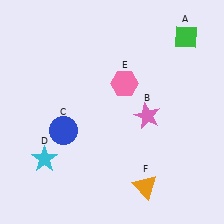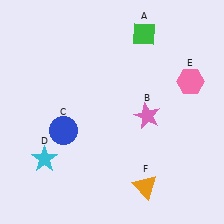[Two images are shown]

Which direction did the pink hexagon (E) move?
The pink hexagon (E) moved right.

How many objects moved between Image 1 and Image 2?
2 objects moved between the two images.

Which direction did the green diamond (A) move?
The green diamond (A) moved left.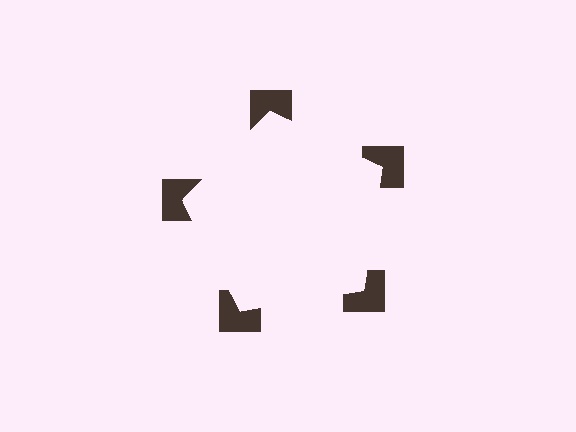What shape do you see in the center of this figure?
An illusory pentagon — its edges are inferred from the aligned wedge cuts in the notched squares, not physically drawn.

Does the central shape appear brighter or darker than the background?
It typically appears slightly brighter than the background, even though no actual brightness change is drawn.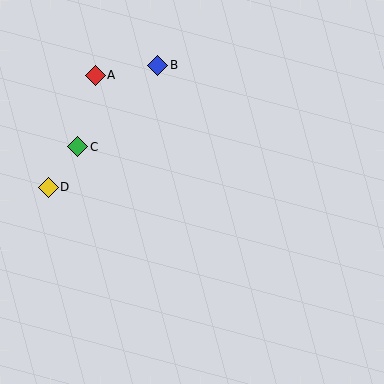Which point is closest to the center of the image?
Point C at (78, 147) is closest to the center.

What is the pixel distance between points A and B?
The distance between A and B is 63 pixels.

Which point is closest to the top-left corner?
Point A is closest to the top-left corner.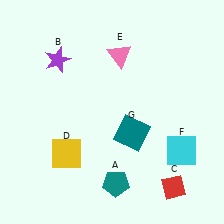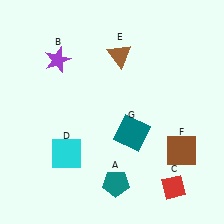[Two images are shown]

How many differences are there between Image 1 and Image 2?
There are 3 differences between the two images.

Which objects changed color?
D changed from yellow to cyan. E changed from pink to brown. F changed from cyan to brown.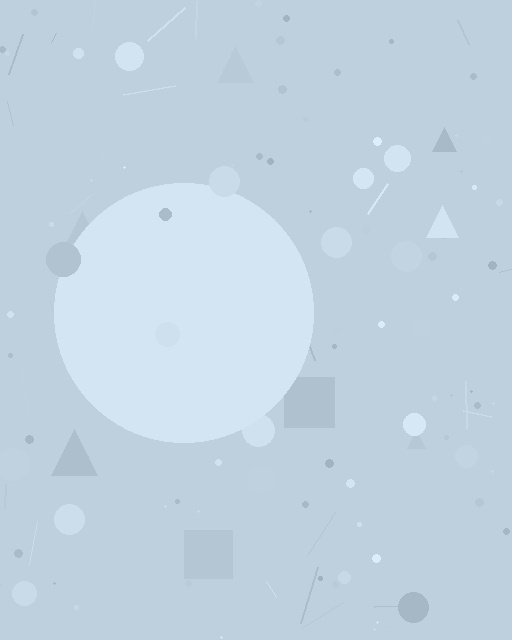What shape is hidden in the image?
A circle is hidden in the image.